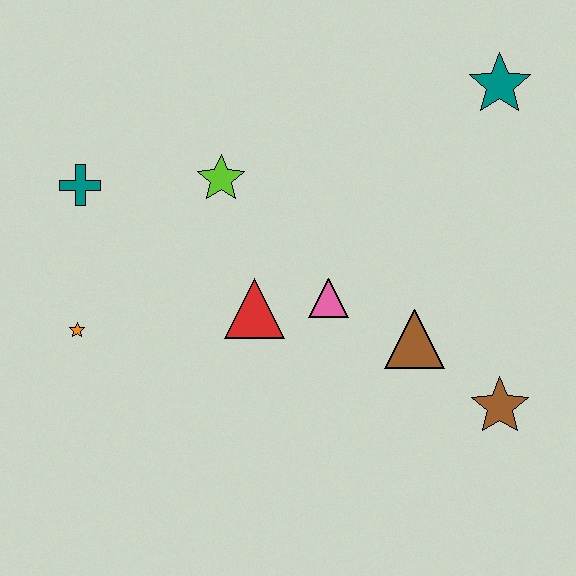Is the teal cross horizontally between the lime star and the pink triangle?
No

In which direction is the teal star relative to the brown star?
The teal star is above the brown star.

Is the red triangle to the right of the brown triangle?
No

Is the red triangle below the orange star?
No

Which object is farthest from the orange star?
The teal star is farthest from the orange star.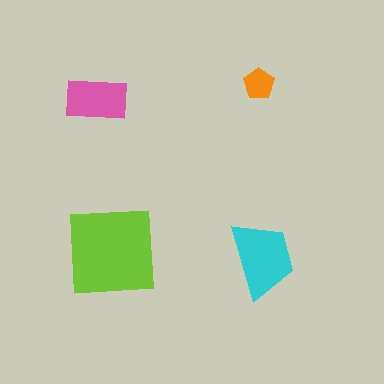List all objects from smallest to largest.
The orange pentagon, the pink rectangle, the cyan trapezoid, the lime square.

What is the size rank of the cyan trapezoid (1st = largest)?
2nd.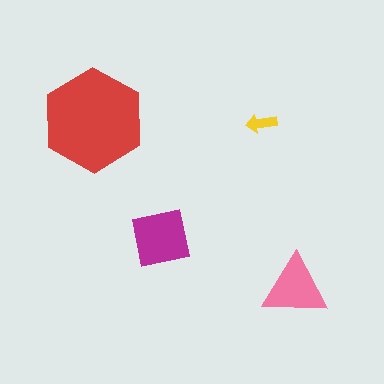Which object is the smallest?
The yellow arrow.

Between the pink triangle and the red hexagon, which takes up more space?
The red hexagon.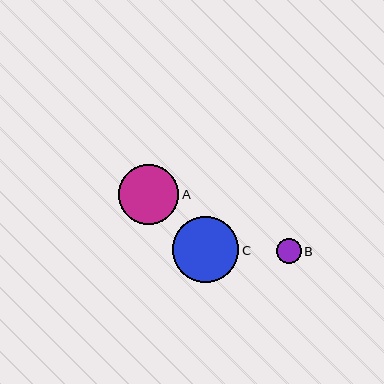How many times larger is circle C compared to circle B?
Circle C is approximately 2.6 times the size of circle B.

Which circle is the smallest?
Circle B is the smallest with a size of approximately 25 pixels.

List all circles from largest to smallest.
From largest to smallest: C, A, B.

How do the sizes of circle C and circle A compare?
Circle C and circle A are approximately the same size.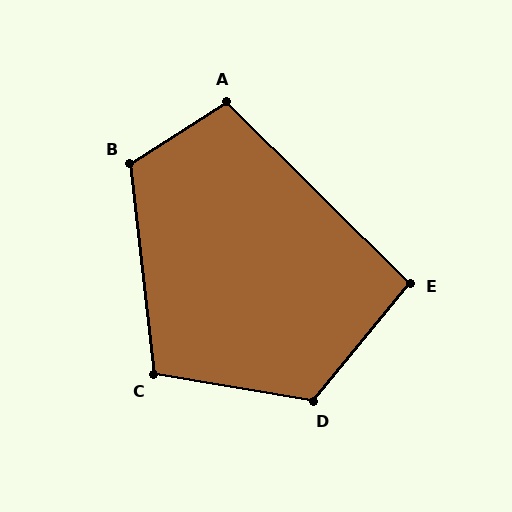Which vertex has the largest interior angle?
D, at approximately 120 degrees.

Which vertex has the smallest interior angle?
E, at approximately 95 degrees.